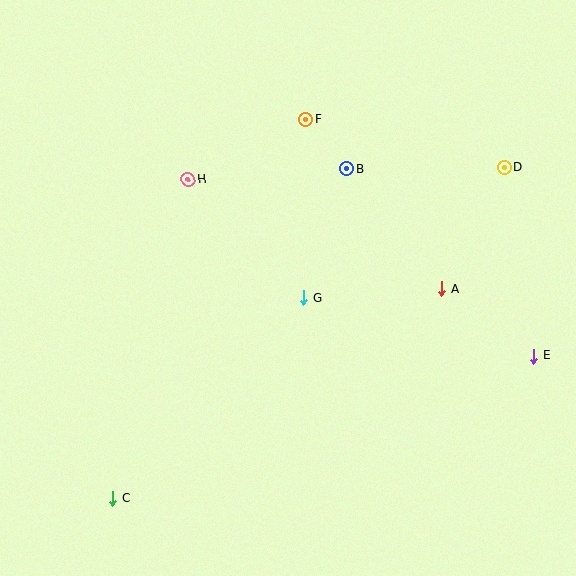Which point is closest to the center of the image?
Point G at (304, 298) is closest to the center.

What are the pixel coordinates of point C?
Point C is at (113, 498).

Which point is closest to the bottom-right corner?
Point E is closest to the bottom-right corner.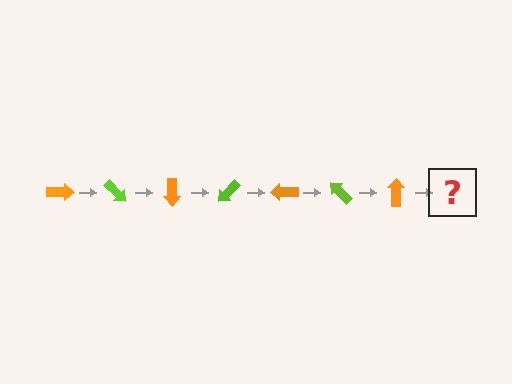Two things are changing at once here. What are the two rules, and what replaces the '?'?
The two rules are that it rotates 45 degrees each step and the color cycles through orange and lime. The '?' should be a lime arrow, rotated 315 degrees from the start.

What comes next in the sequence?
The next element should be a lime arrow, rotated 315 degrees from the start.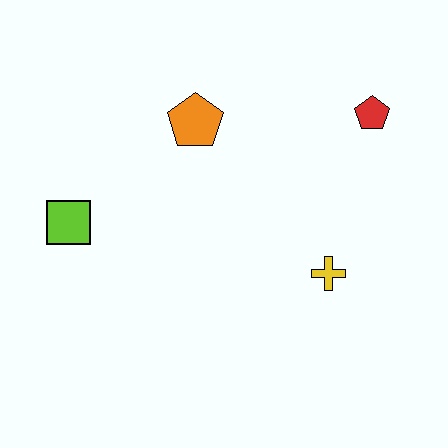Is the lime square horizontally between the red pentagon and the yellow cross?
No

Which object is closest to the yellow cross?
The red pentagon is closest to the yellow cross.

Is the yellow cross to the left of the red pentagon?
Yes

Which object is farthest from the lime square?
The red pentagon is farthest from the lime square.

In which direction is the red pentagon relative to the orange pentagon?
The red pentagon is to the right of the orange pentagon.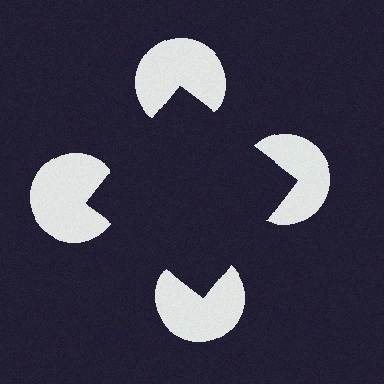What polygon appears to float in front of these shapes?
An illusory square — its edges are inferred from the aligned wedge cuts in the pac-man discs, not physically drawn.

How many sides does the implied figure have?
4 sides.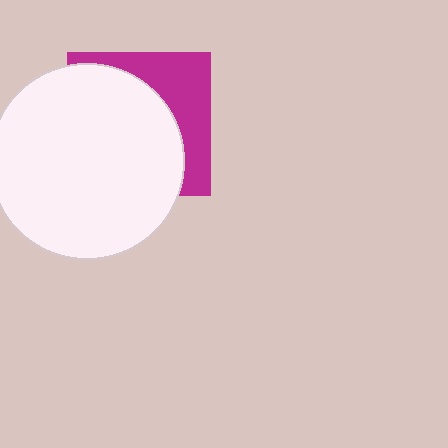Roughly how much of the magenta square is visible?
A small part of it is visible (roughly 35%).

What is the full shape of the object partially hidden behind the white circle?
The partially hidden object is a magenta square.